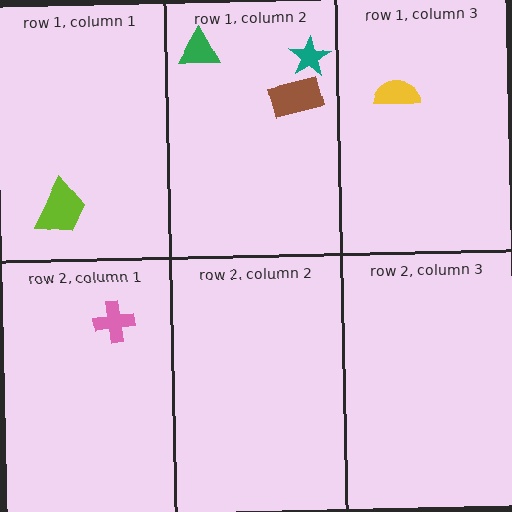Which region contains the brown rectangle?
The row 1, column 2 region.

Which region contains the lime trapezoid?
The row 1, column 1 region.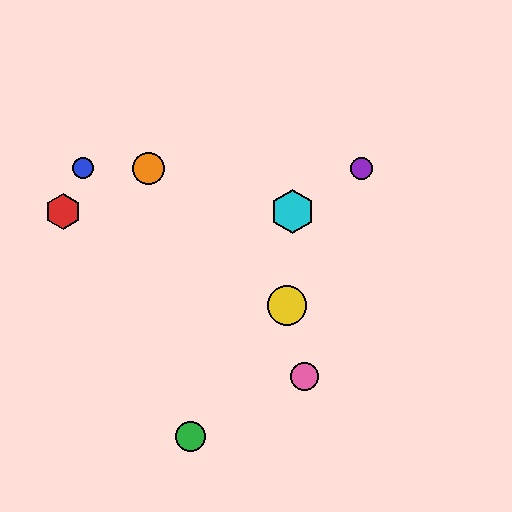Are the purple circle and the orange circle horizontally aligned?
Yes, both are at y≈168.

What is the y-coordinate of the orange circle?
The orange circle is at y≈168.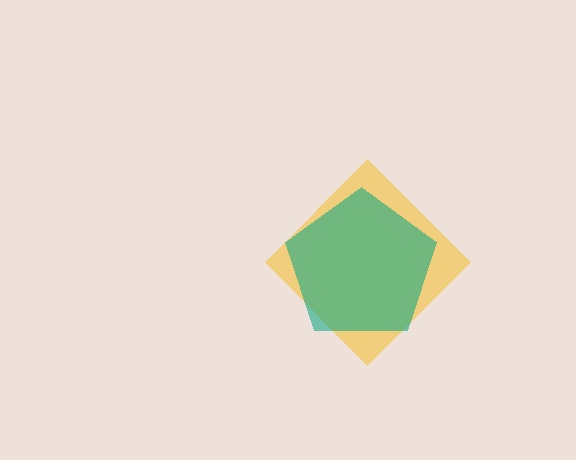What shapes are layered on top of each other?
The layered shapes are: a yellow diamond, a teal pentagon.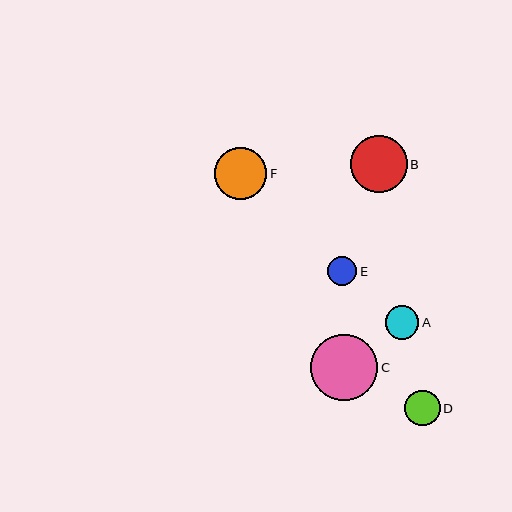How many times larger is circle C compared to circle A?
Circle C is approximately 2.0 times the size of circle A.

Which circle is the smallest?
Circle E is the smallest with a size of approximately 29 pixels.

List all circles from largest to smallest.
From largest to smallest: C, B, F, D, A, E.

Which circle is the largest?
Circle C is the largest with a size of approximately 67 pixels.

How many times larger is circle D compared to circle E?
Circle D is approximately 1.2 times the size of circle E.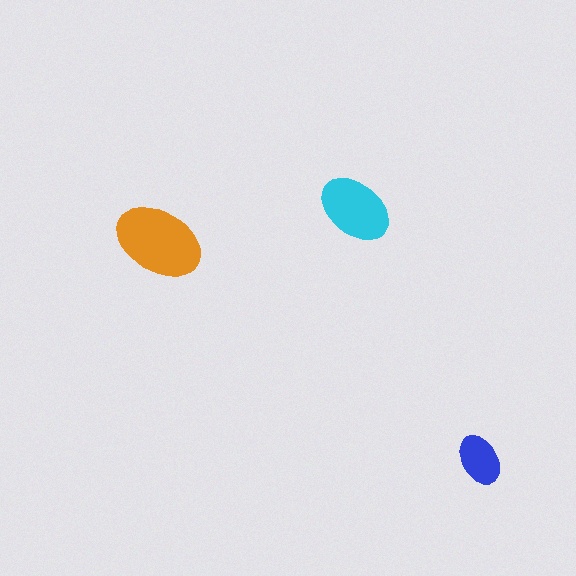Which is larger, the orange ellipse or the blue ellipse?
The orange one.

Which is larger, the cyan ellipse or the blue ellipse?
The cyan one.